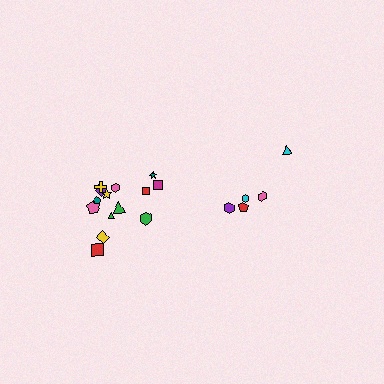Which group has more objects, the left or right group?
The left group.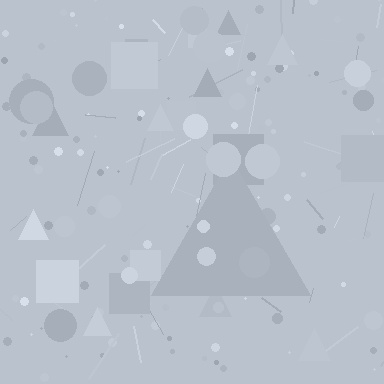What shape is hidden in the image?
A triangle is hidden in the image.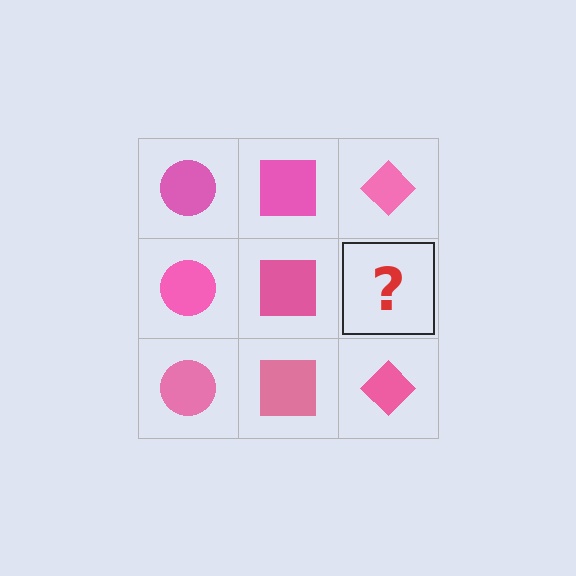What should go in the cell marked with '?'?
The missing cell should contain a pink diamond.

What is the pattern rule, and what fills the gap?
The rule is that each column has a consistent shape. The gap should be filled with a pink diamond.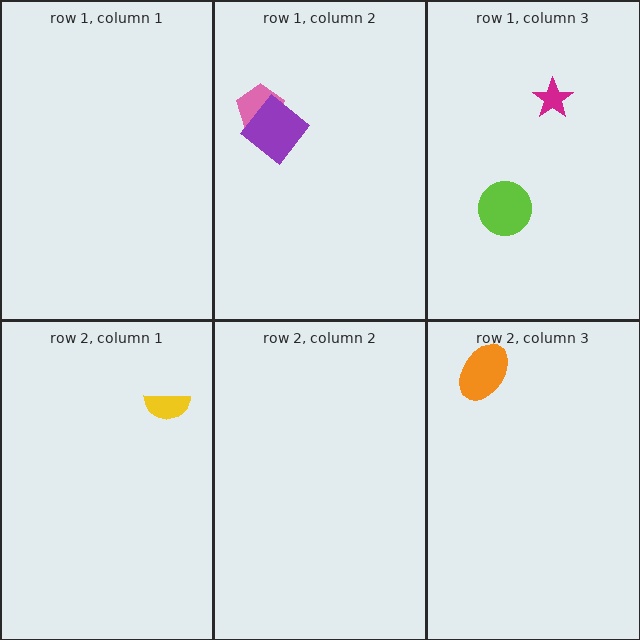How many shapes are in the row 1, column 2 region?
2.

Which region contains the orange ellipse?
The row 2, column 3 region.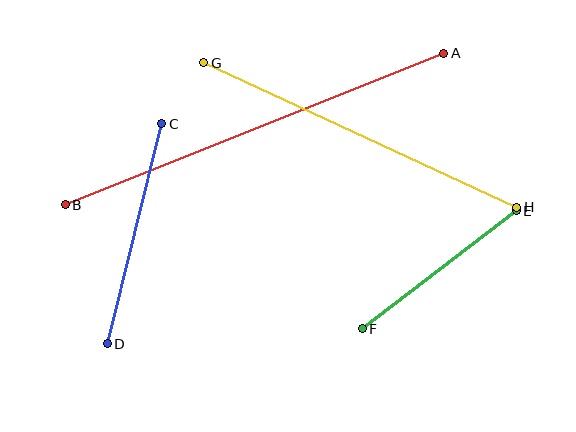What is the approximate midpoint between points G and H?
The midpoint is at approximately (360, 135) pixels.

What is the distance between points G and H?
The distance is approximately 344 pixels.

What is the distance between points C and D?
The distance is approximately 227 pixels.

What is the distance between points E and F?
The distance is approximately 194 pixels.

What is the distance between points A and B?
The distance is approximately 408 pixels.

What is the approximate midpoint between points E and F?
The midpoint is at approximately (439, 270) pixels.